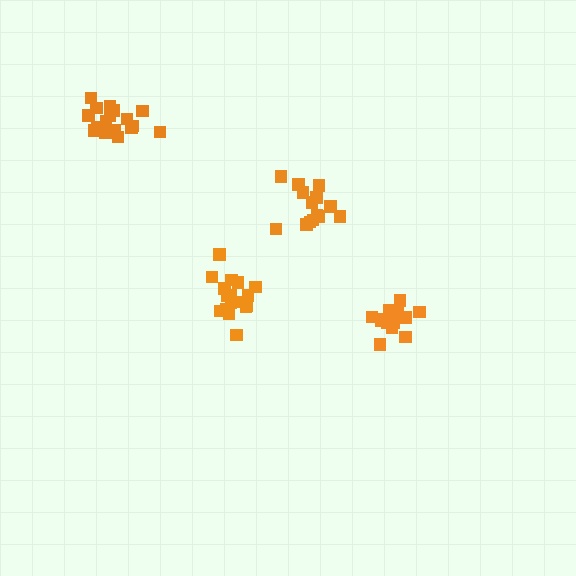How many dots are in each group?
Group 1: 14 dots, Group 2: 18 dots, Group 3: 14 dots, Group 4: 18 dots (64 total).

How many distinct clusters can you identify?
There are 4 distinct clusters.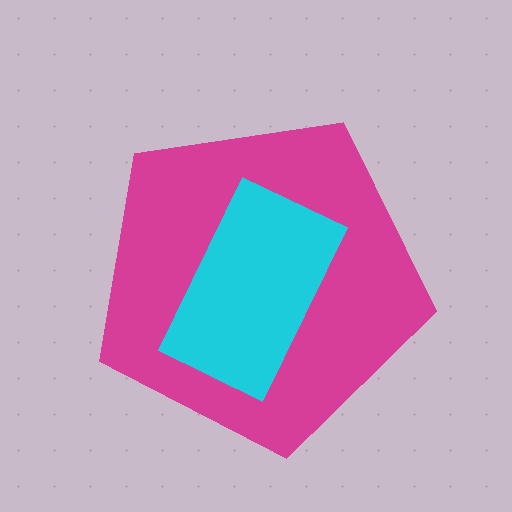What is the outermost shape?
The magenta pentagon.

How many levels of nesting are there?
2.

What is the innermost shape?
The cyan rectangle.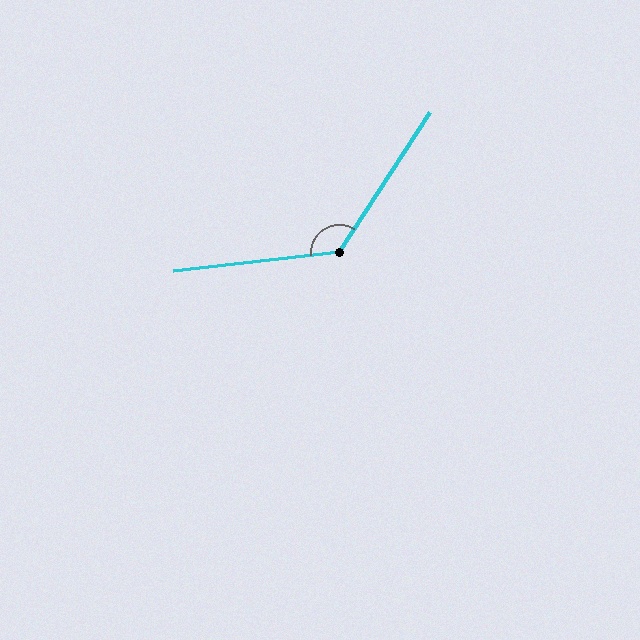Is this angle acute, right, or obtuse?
It is obtuse.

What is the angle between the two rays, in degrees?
Approximately 129 degrees.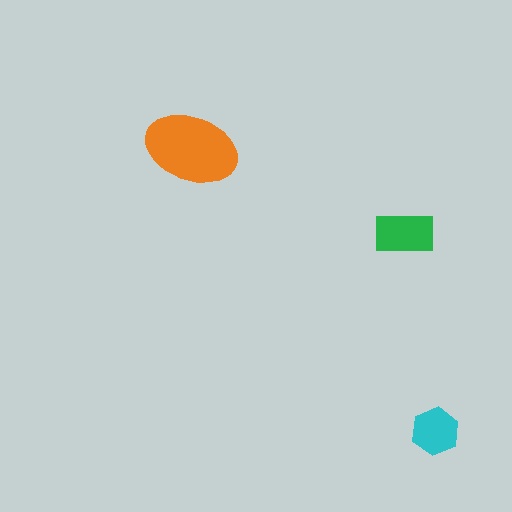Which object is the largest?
The orange ellipse.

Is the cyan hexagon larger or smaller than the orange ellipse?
Smaller.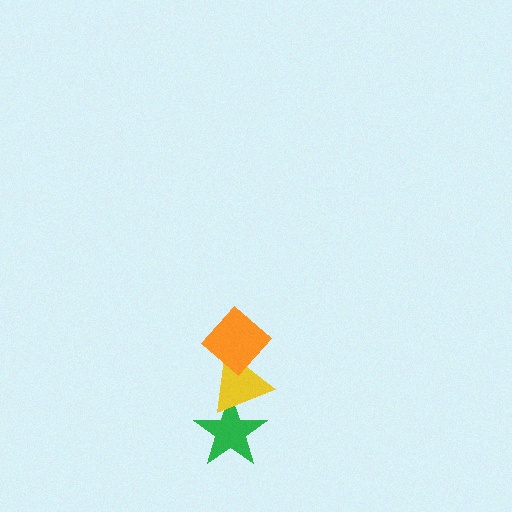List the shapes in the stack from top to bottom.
From top to bottom: the orange diamond, the yellow triangle, the green star.